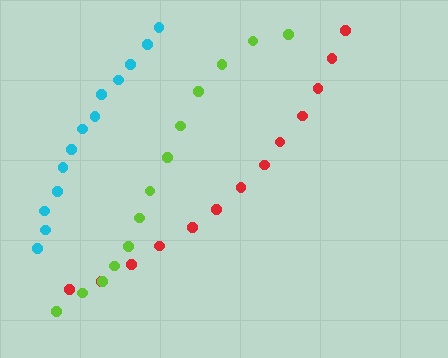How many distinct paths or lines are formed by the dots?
There are 3 distinct paths.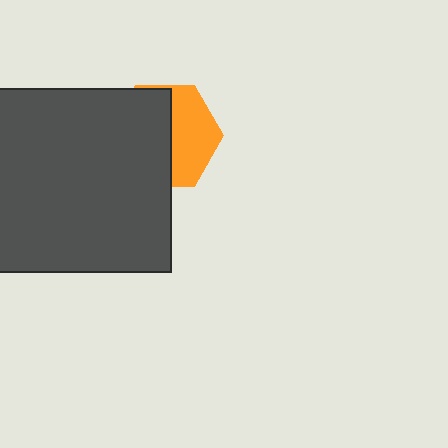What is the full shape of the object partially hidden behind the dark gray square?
The partially hidden object is an orange hexagon.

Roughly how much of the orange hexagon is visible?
A small part of it is visible (roughly 44%).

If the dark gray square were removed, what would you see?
You would see the complete orange hexagon.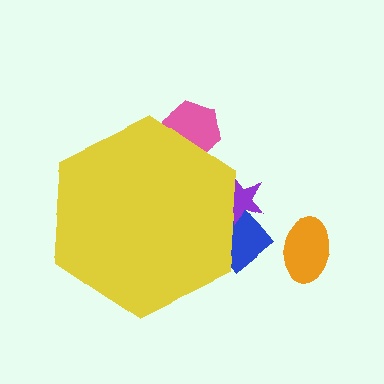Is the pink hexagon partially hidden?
Yes, the pink hexagon is partially hidden behind the yellow hexagon.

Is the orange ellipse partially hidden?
No, the orange ellipse is fully visible.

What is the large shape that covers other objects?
A yellow hexagon.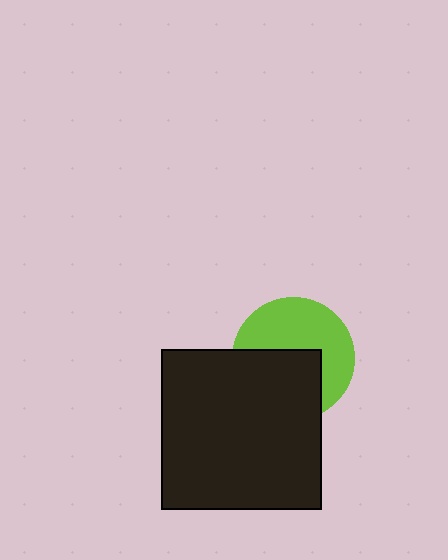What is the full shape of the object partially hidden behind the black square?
The partially hidden object is a lime circle.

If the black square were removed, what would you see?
You would see the complete lime circle.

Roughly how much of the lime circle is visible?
About half of it is visible (roughly 54%).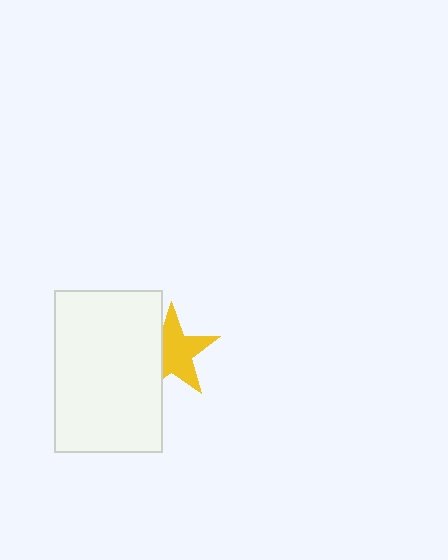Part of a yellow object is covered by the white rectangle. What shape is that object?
It is a star.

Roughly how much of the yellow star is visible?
Most of it is visible (roughly 67%).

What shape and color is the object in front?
The object in front is a white rectangle.